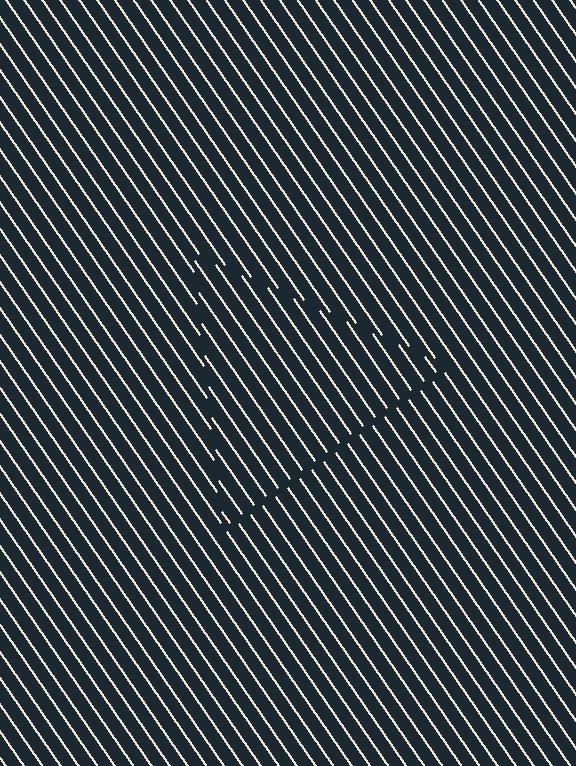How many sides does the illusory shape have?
3 sides — the line-ends trace a triangle.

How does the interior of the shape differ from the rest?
The interior of the shape contains the same grating, shifted by half a period — the contour is defined by the phase discontinuity where line-ends from the inner and outer gratings abut.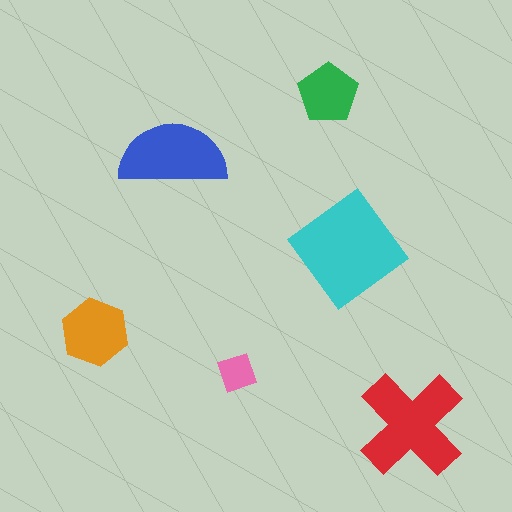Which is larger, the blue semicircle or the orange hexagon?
The blue semicircle.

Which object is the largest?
The cyan diamond.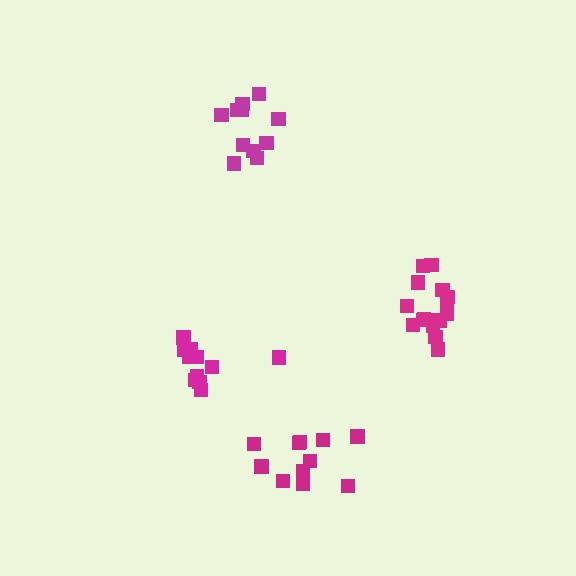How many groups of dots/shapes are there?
There are 4 groups.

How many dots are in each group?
Group 1: 11 dots, Group 2: 11 dots, Group 3: 16 dots, Group 4: 12 dots (50 total).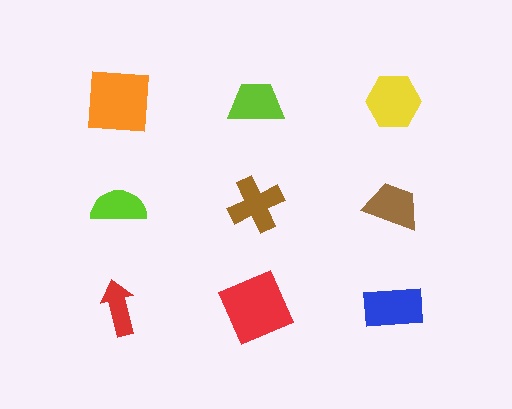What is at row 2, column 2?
A brown cross.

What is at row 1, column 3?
A yellow hexagon.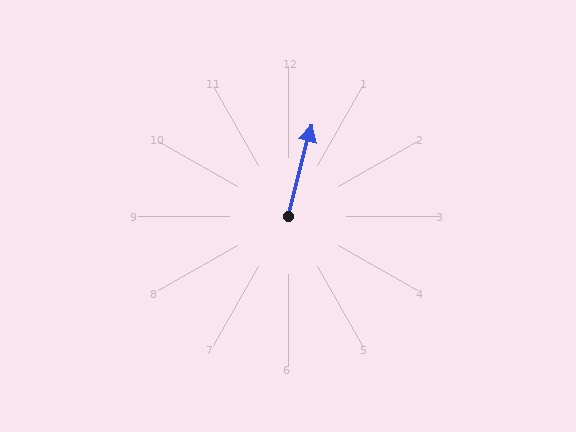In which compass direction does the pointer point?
North.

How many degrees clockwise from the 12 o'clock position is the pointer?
Approximately 14 degrees.